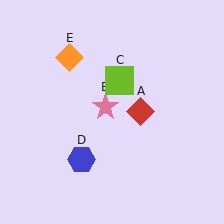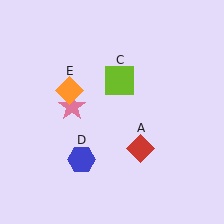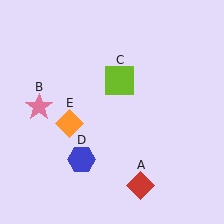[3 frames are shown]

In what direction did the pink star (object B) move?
The pink star (object B) moved left.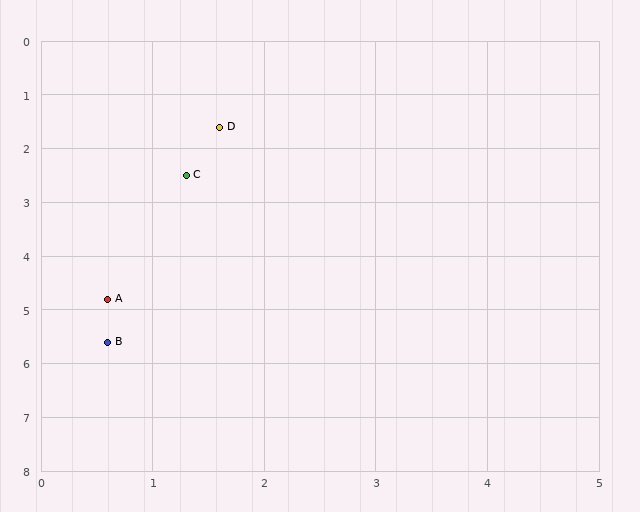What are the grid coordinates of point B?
Point B is at approximately (0.6, 5.6).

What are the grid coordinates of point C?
Point C is at approximately (1.3, 2.5).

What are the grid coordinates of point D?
Point D is at approximately (1.6, 1.6).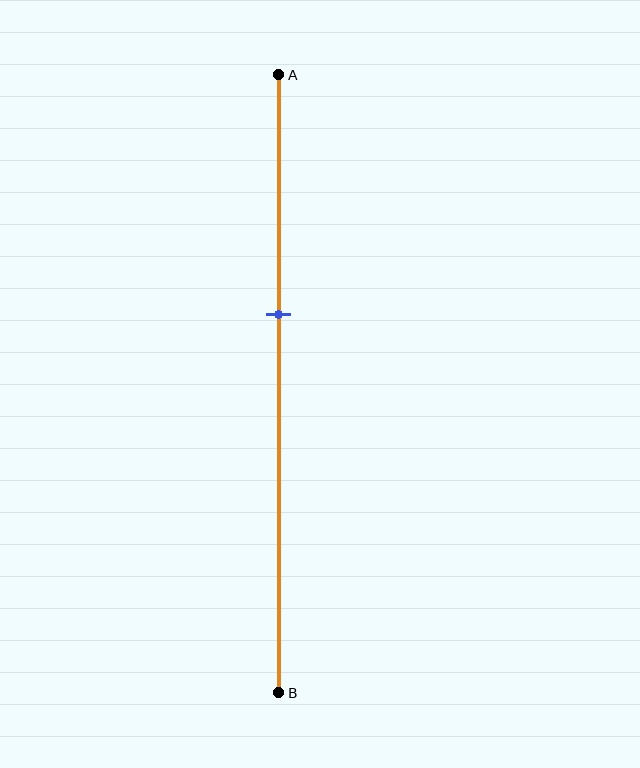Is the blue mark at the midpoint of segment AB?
No, the mark is at about 40% from A, not at the 50% midpoint.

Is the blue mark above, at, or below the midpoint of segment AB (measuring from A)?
The blue mark is above the midpoint of segment AB.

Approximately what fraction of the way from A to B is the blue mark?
The blue mark is approximately 40% of the way from A to B.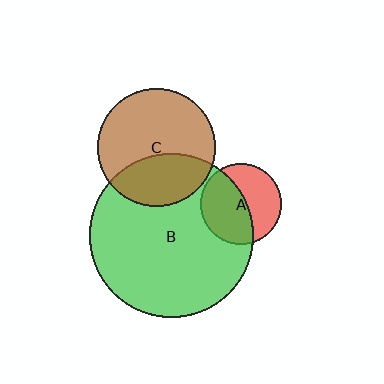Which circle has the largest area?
Circle B (green).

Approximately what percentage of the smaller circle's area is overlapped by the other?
Approximately 35%.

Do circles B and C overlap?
Yes.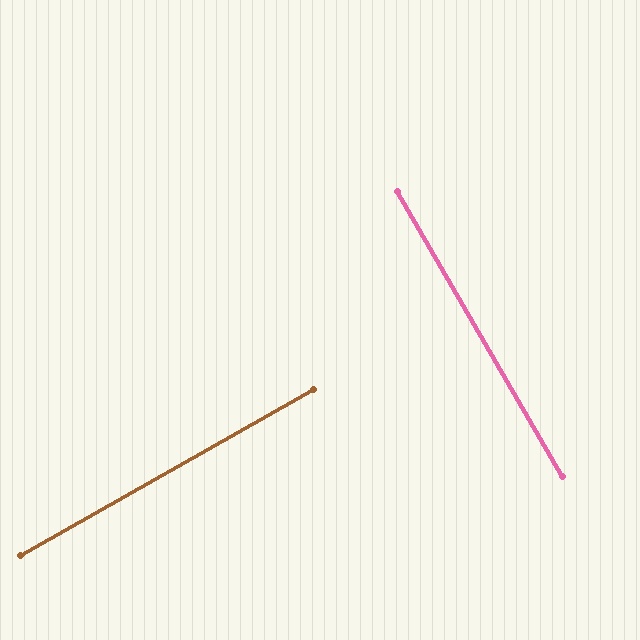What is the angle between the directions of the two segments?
Approximately 90 degrees.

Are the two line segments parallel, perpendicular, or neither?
Perpendicular — they meet at approximately 90°.